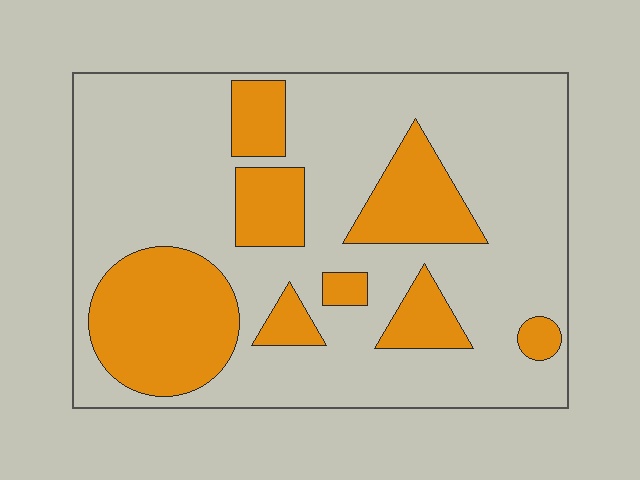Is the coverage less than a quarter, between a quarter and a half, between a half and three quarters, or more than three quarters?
Between a quarter and a half.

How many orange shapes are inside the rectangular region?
8.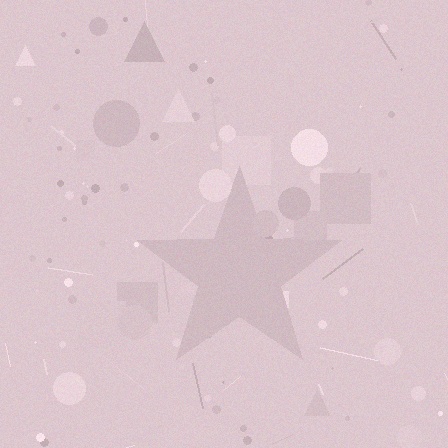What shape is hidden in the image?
A star is hidden in the image.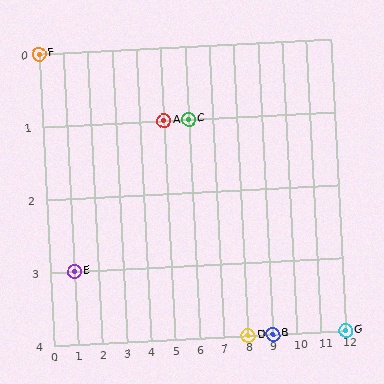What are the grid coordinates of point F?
Point F is at grid coordinates (0, 0).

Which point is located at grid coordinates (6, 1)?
Point C is at (6, 1).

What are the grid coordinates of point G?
Point G is at grid coordinates (12, 4).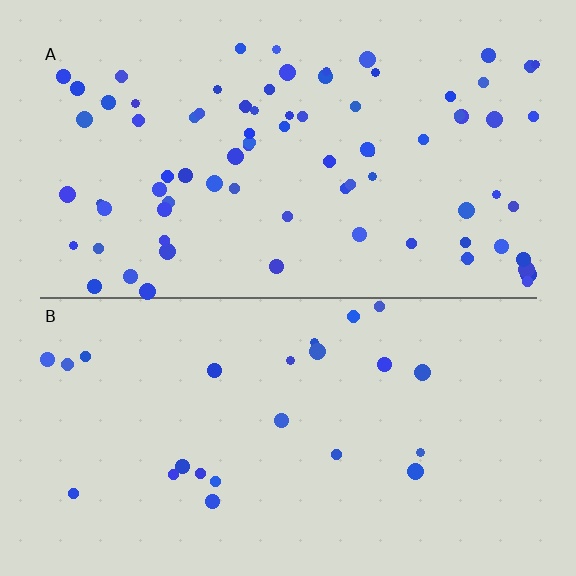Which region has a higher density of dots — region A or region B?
A (the top).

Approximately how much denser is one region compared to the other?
Approximately 3.4× — region A over region B.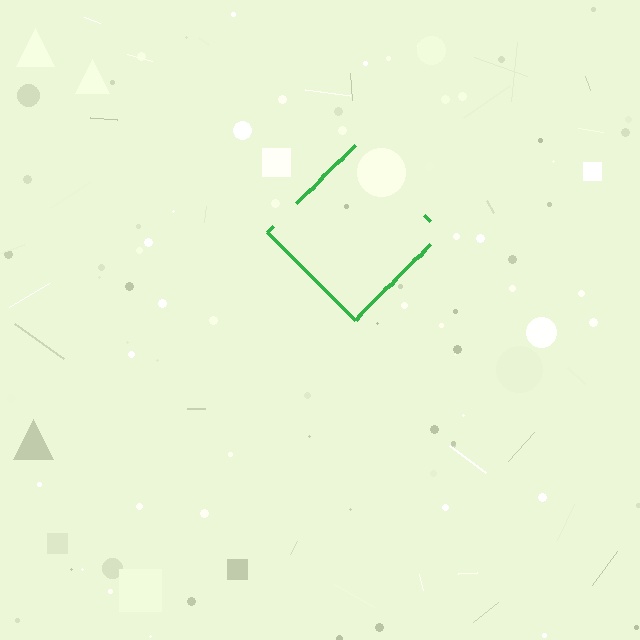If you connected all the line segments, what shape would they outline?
They would outline a diamond.